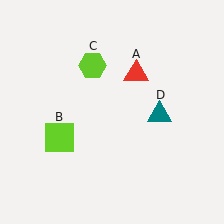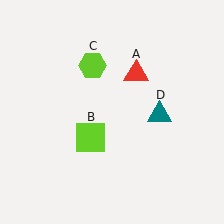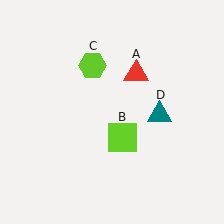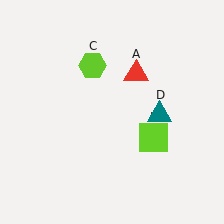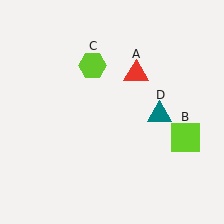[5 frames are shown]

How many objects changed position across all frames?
1 object changed position: lime square (object B).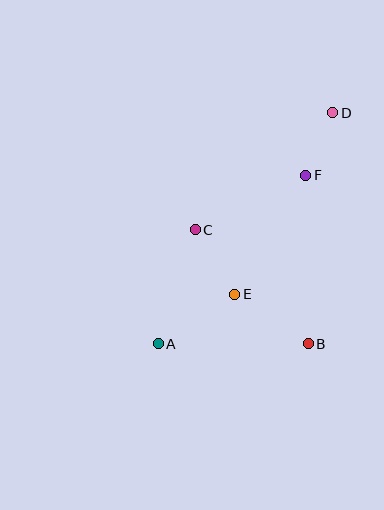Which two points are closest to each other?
Points D and F are closest to each other.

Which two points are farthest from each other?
Points A and D are farthest from each other.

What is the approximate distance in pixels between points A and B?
The distance between A and B is approximately 150 pixels.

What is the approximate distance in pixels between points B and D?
The distance between B and D is approximately 232 pixels.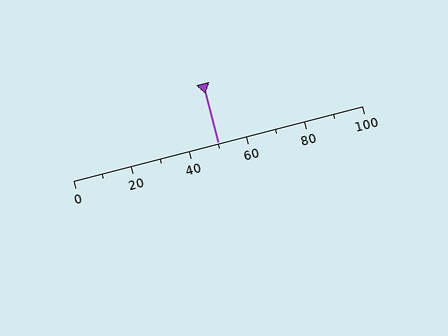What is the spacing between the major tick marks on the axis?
The major ticks are spaced 20 apart.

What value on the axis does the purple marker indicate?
The marker indicates approximately 50.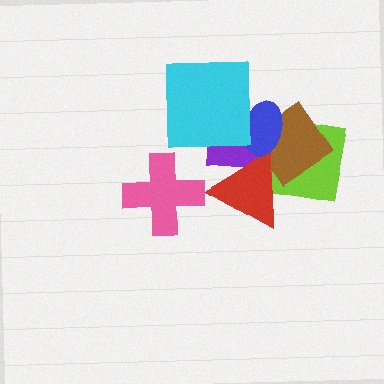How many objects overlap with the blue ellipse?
5 objects overlap with the blue ellipse.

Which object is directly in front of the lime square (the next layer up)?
The brown diamond is directly in front of the lime square.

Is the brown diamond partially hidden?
Yes, it is partially covered by another shape.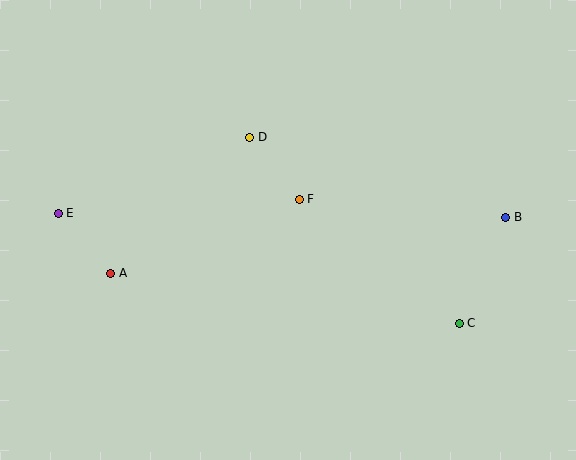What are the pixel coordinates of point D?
Point D is at (250, 137).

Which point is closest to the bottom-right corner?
Point C is closest to the bottom-right corner.